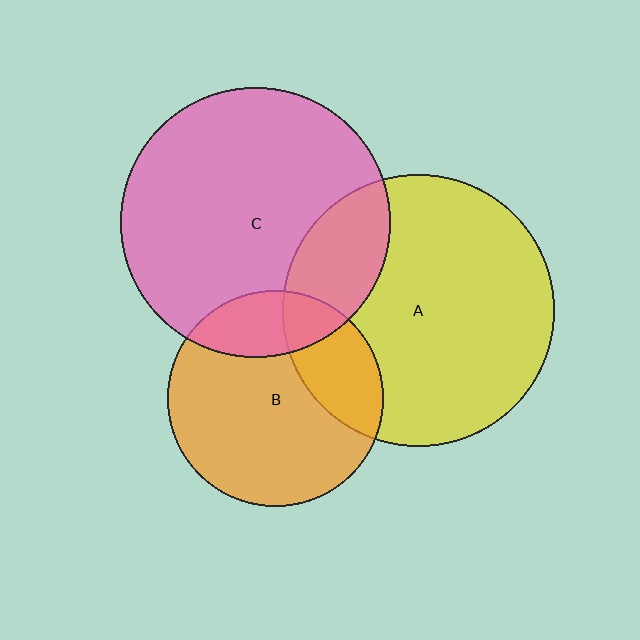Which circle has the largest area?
Circle A (yellow).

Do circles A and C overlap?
Yes.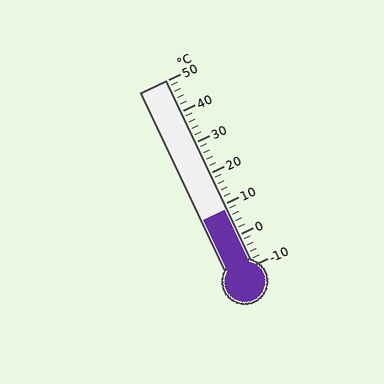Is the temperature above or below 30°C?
The temperature is below 30°C.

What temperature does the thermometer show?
The thermometer shows approximately 8°C.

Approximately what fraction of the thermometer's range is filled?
The thermometer is filled to approximately 30% of its range.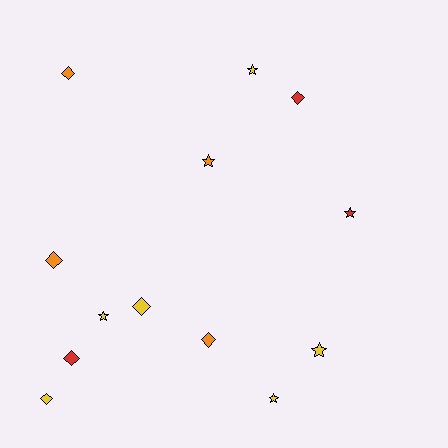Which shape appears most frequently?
Diamond, with 7 objects.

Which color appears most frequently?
Yellow, with 6 objects.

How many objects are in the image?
There are 13 objects.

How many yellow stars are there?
There are 4 yellow stars.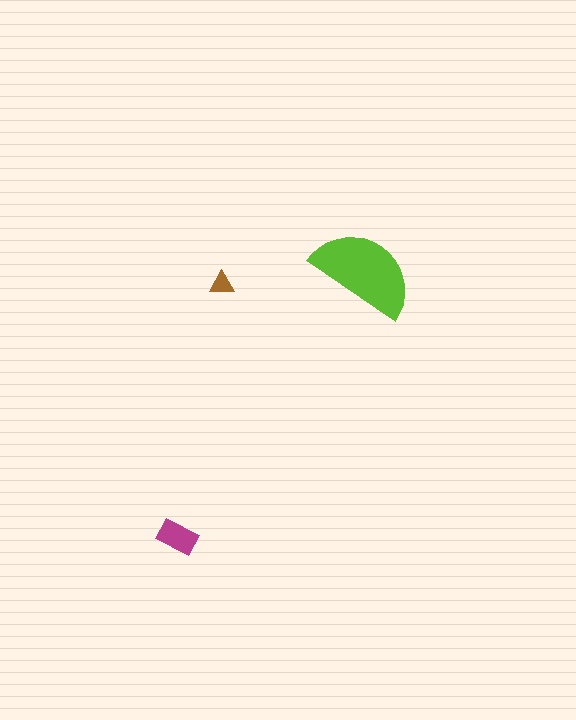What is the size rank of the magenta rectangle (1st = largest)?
2nd.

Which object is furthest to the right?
The lime semicircle is rightmost.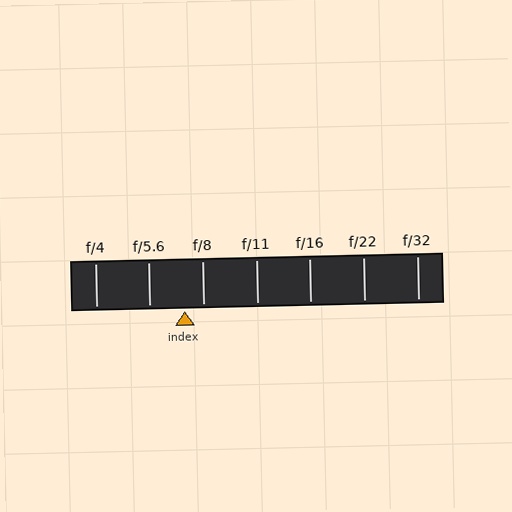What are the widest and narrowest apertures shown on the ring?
The widest aperture shown is f/4 and the narrowest is f/32.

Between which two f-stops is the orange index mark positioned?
The index mark is between f/5.6 and f/8.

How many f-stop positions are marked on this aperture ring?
There are 7 f-stop positions marked.